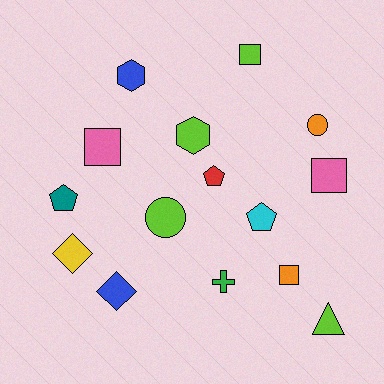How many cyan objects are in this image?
There is 1 cyan object.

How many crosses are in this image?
There is 1 cross.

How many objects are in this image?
There are 15 objects.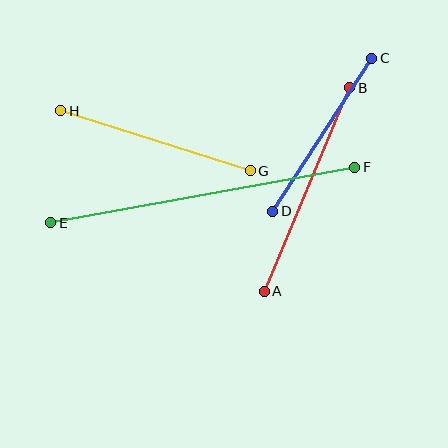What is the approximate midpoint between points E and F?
The midpoint is at approximately (203, 195) pixels.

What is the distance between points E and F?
The distance is approximately 309 pixels.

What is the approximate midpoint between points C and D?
The midpoint is at approximately (322, 135) pixels.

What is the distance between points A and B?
The distance is approximately 220 pixels.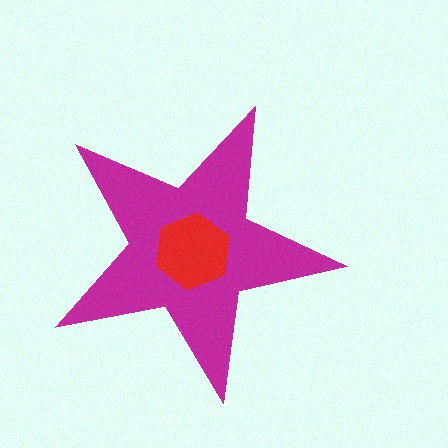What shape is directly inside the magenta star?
The red hexagon.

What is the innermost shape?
The red hexagon.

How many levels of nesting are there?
2.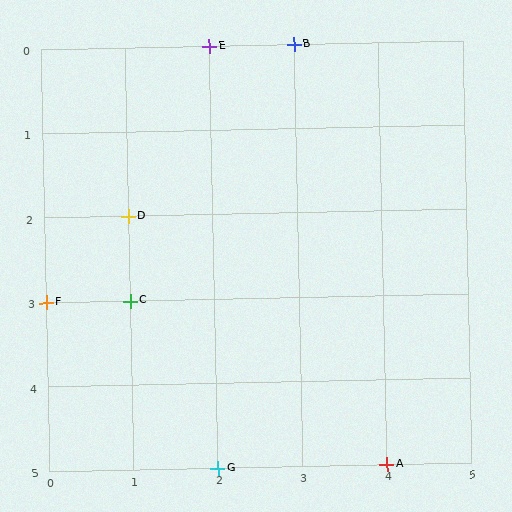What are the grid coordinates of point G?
Point G is at grid coordinates (2, 5).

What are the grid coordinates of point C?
Point C is at grid coordinates (1, 3).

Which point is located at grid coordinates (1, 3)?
Point C is at (1, 3).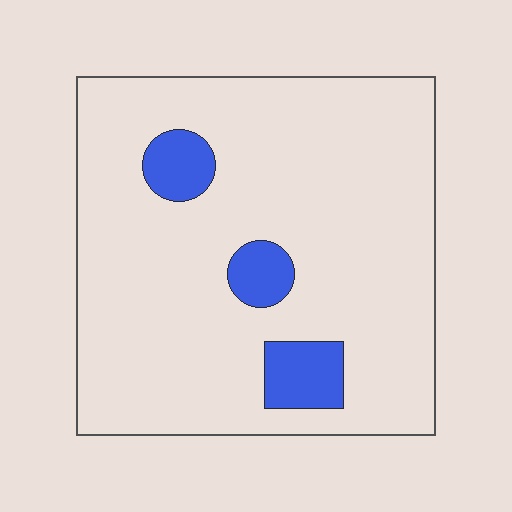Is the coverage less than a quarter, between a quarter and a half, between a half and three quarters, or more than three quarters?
Less than a quarter.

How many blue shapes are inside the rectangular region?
3.